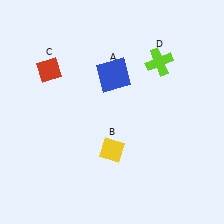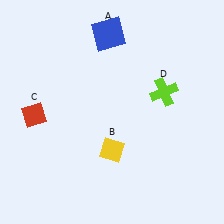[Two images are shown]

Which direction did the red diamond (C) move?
The red diamond (C) moved down.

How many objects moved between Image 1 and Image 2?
3 objects moved between the two images.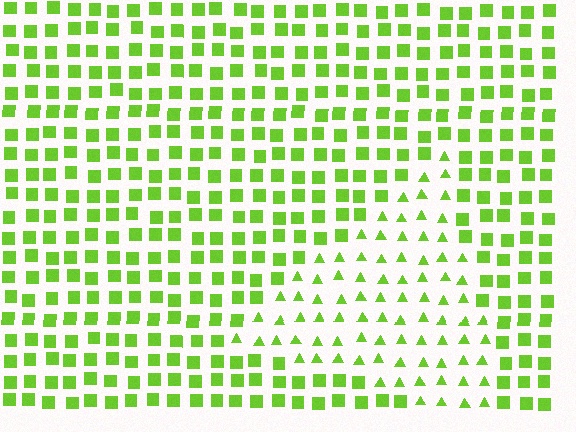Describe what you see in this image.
The image is filled with small lime elements arranged in a uniform grid. A triangle-shaped region contains triangles, while the surrounding area contains squares. The boundary is defined purely by the change in element shape.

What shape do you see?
I see a triangle.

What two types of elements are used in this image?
The image uses triangles inside the triangle region and squares outside it.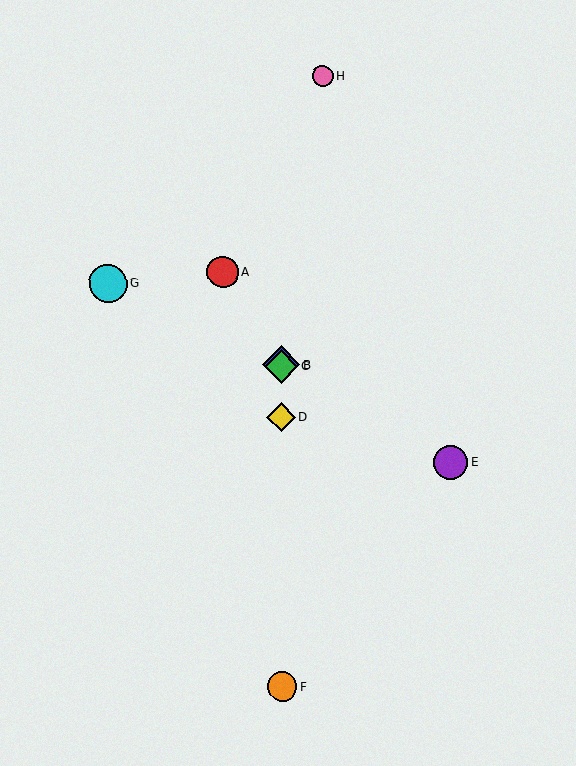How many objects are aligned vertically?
4 objects (B, C, D, F) are aligned vertically.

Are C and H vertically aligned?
No, C is at x≈281 and H is at x≈322.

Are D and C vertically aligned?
Yes, both are at x≈281.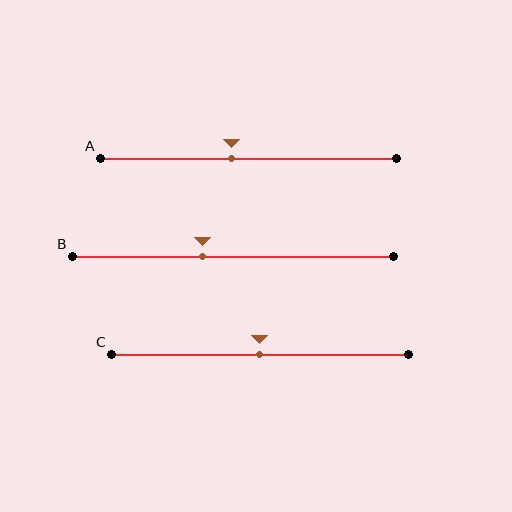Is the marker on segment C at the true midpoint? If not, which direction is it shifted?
Yes, the marker on segment C is at the true midpoint.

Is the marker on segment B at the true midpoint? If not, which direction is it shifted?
No, the marker on segment B is shifted to the left by about 10% of the segment length.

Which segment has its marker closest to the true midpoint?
Segment C has its marker closest to the true midpoint.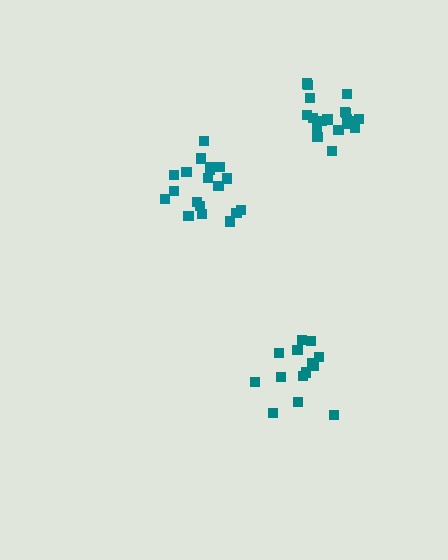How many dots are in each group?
Group 1: 19 dots, Group 2: 19 dots, Group 3: 14 dots (52 total).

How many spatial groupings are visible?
There are 3 spatial groupings.